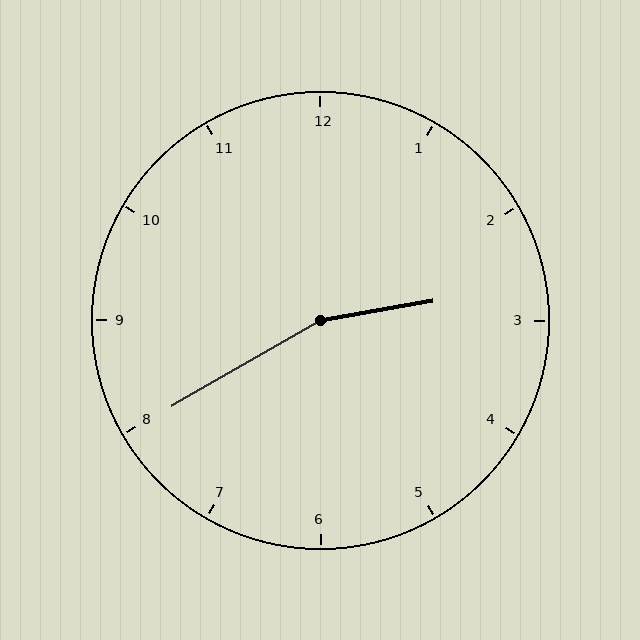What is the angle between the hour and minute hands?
Approximately 160 degrees.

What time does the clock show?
2:40.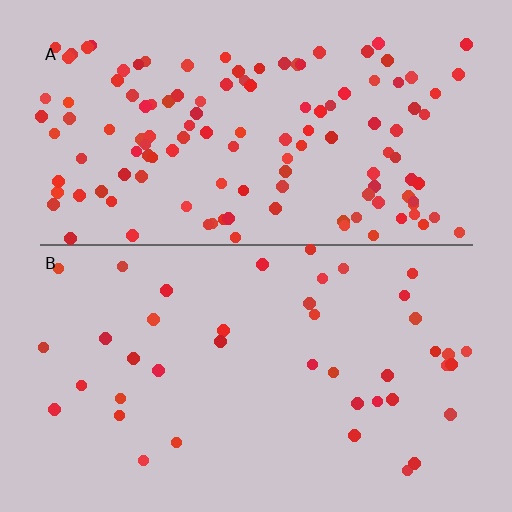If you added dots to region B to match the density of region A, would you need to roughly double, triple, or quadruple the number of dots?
Approximately triple.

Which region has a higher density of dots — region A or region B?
A (the top).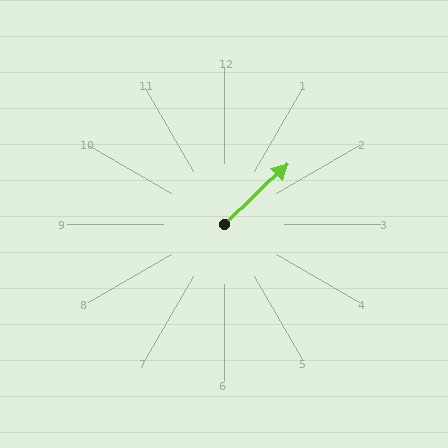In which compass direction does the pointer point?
Northeast.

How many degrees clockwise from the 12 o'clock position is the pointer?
Approximately 47 degrees.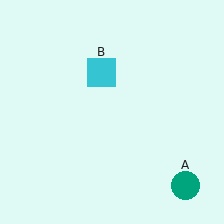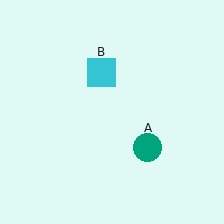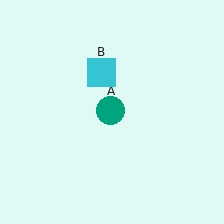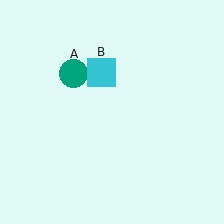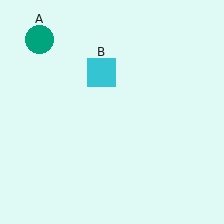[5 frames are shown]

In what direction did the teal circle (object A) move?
The teal circle (object A) moved up and to the left.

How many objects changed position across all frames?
1 object changed position: teal circle (object A).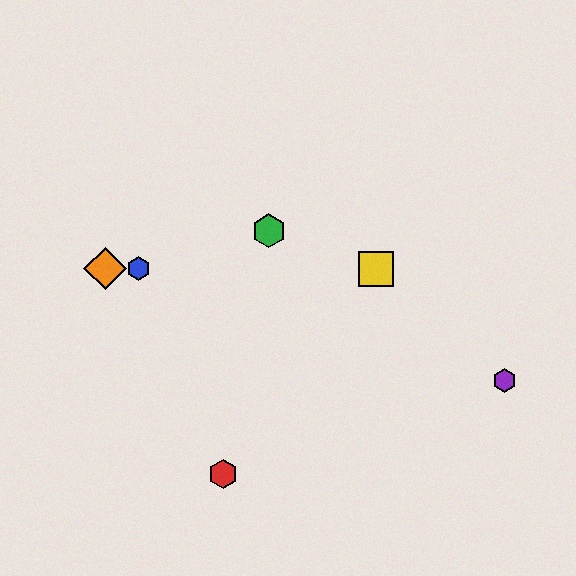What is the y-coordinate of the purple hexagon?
The purple hexagon is at y≈381.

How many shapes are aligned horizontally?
3 shapes (the blue hexagon, the yellow square, the orange diamond) are aligned horizontally.